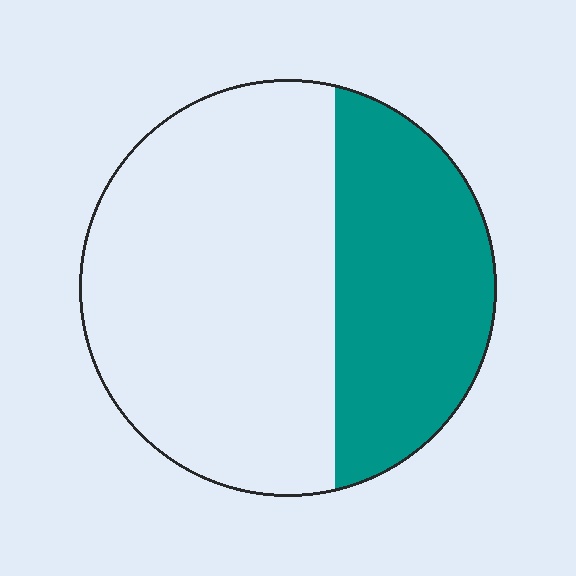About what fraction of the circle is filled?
About three eighths (3/8).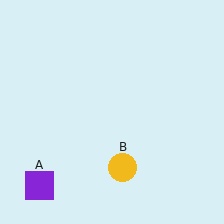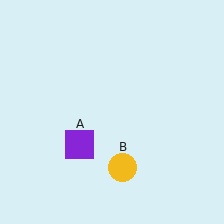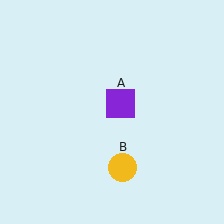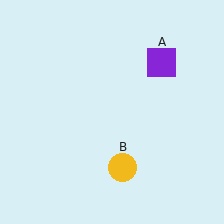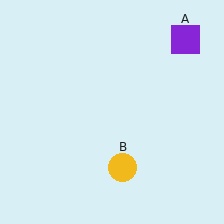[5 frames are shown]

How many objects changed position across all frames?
1 object changed position: purple square (object A).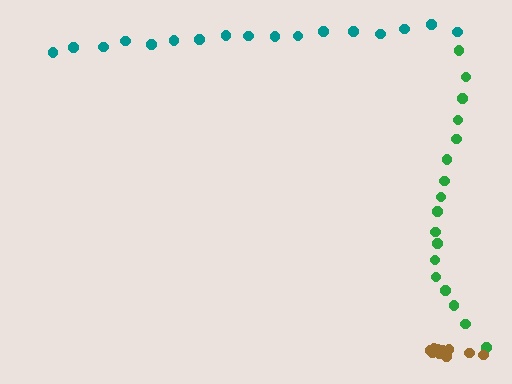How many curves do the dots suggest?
There are 3 distinct paths.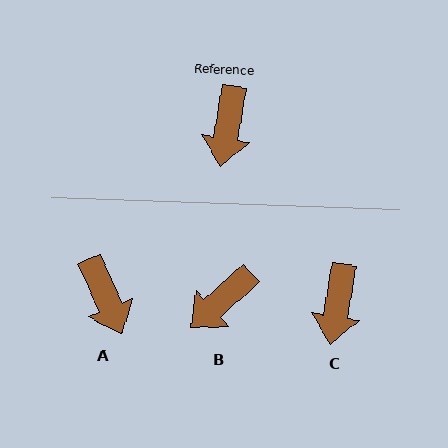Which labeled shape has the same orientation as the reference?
C.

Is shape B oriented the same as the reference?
No, it is off by about 38 degrees.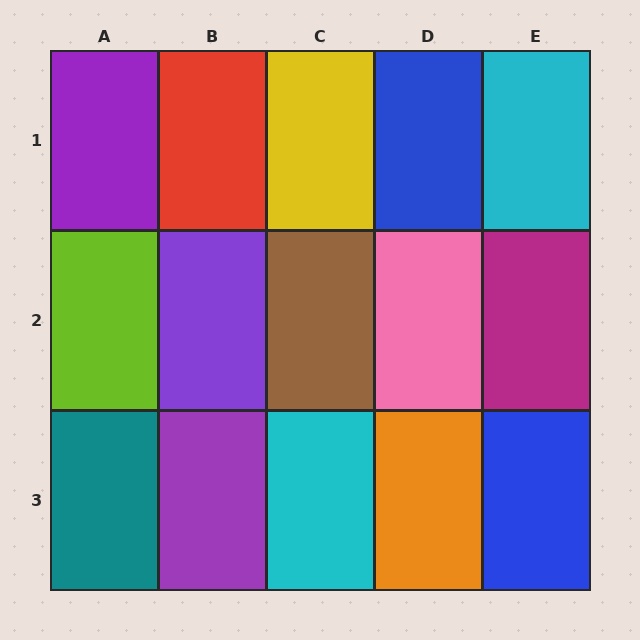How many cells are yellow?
1 cell is yellow.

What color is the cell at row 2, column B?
Purple.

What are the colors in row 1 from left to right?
Purple, red, yellow, blue, cyan.